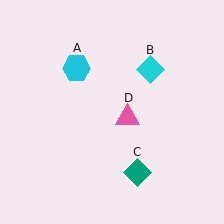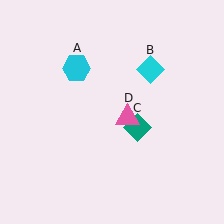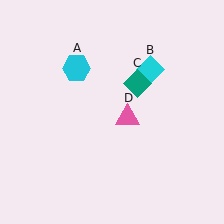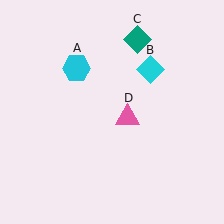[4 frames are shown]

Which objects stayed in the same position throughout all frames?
Cyan hexagon (object A) and cyan diamond (object B) and pink triangle (object D) remained stationary.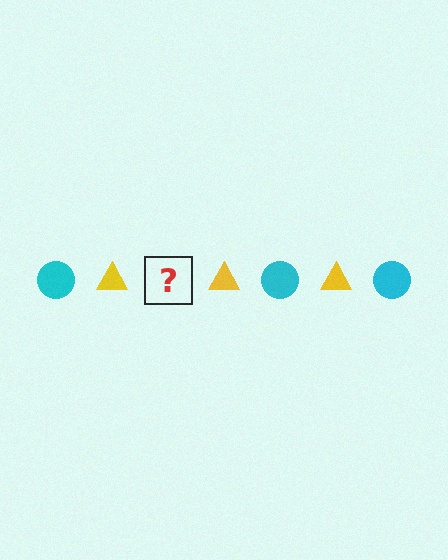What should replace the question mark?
The question mark should be replaced with a cyan circle.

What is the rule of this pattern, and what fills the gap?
The rule is that the pattern alternates between cyan circle and yellow triangle. The gap should be filled with a cyan circle.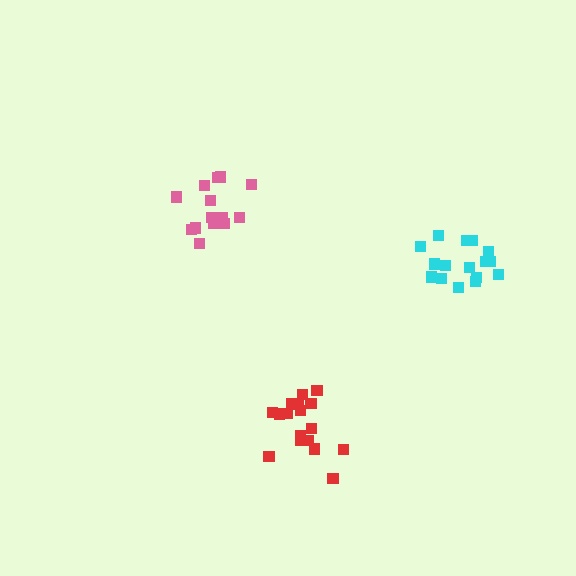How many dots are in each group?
Group 1: 16 dots, Group 2: 17 dots, Group 3: 15 dots (48 total).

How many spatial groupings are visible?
There are 3 spatial groupings.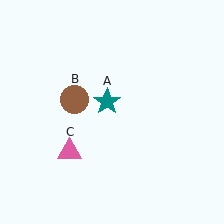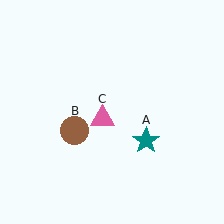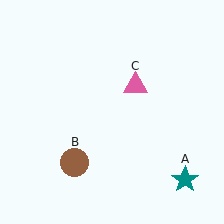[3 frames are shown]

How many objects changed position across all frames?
3 objects changed position: teal star (object A), brown circle (object B), pink triangle (object C).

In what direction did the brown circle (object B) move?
The brown circle (object B) moved down.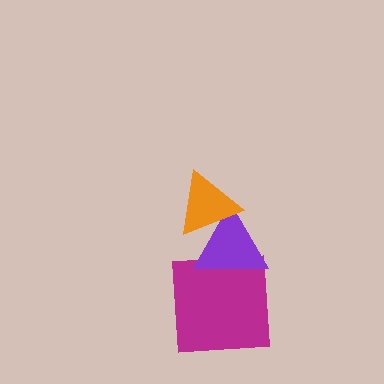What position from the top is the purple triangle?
The purple triangle is 2nd from the top.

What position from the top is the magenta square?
The magenta square is 3rd from the top.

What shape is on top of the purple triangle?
The orange triangle is on top of the purple triangle.